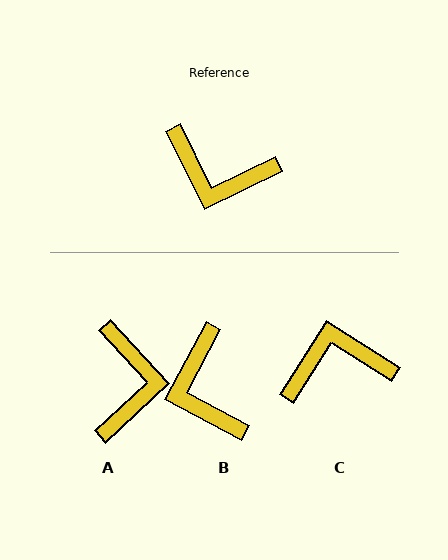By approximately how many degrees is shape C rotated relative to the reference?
Approximately 149 degrees clockwise.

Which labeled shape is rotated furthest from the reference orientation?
C, about 149 degrees away.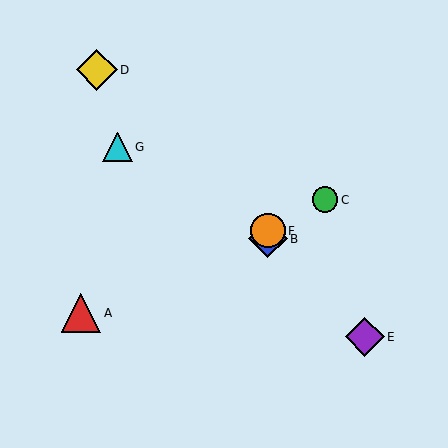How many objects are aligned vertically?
2 objects (B, F) are aligned vertically.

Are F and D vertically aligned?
No, F is at x≈268 and D is at x≈97.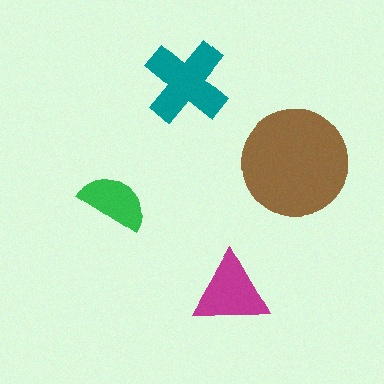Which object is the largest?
The brown circle.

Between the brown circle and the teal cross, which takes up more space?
The brown circle.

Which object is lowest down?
The magenta triangle is bottommost.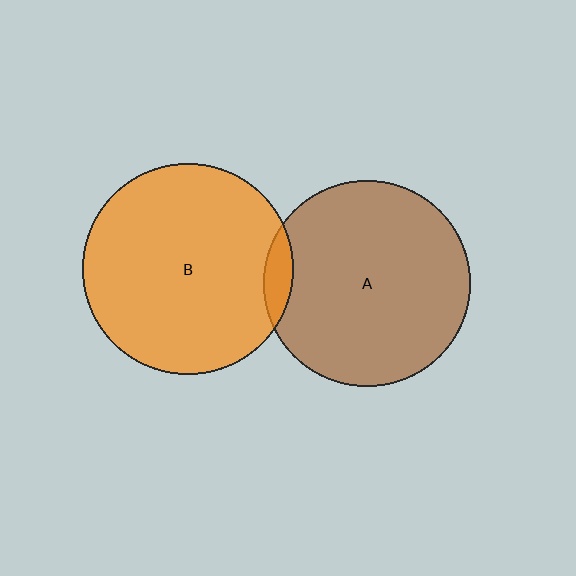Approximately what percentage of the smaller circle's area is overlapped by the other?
Approximately 5%.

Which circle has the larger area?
Circle B (orange).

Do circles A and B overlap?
Yes.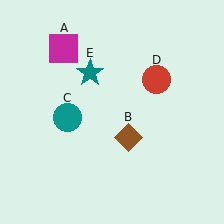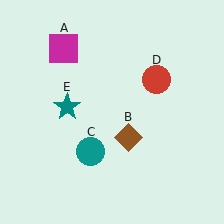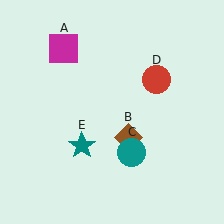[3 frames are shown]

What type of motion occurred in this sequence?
The teal circle (object C), teal star (object E) rotated counterclockwise around the center of the scene.